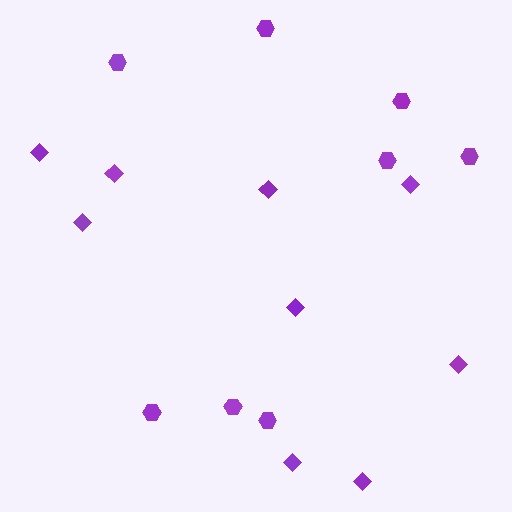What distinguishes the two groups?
There are 2 groups: one group of diamonds (9) and one group of hexagons (8).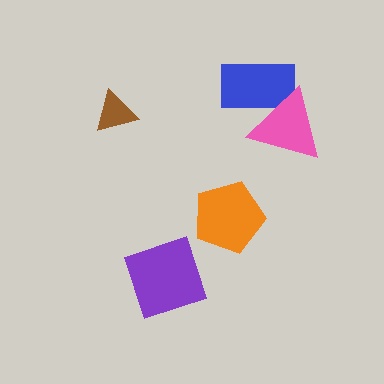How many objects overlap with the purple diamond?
0 objects overlap with the purple diamond.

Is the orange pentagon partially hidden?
No, no other shape covers it.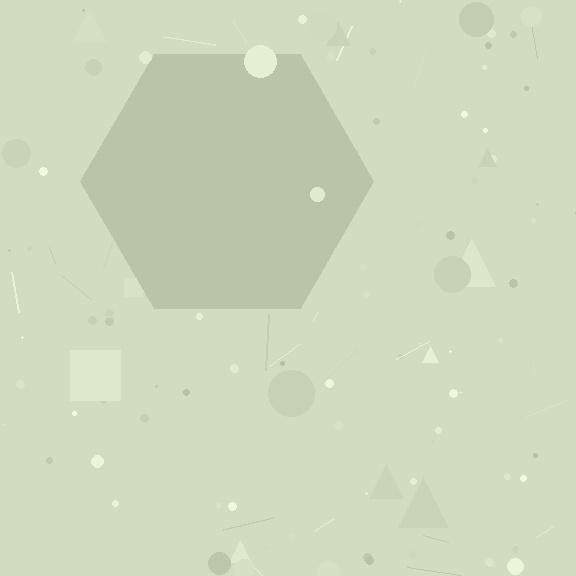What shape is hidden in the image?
A hexagon is hidden in the image.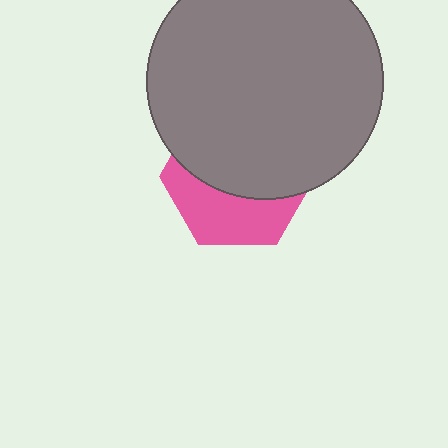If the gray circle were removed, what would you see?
You would see the complete pink hexagon.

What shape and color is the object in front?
The object in front is a gray circle.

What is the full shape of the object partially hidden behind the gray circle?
The partially hidden object is a pink hexagon.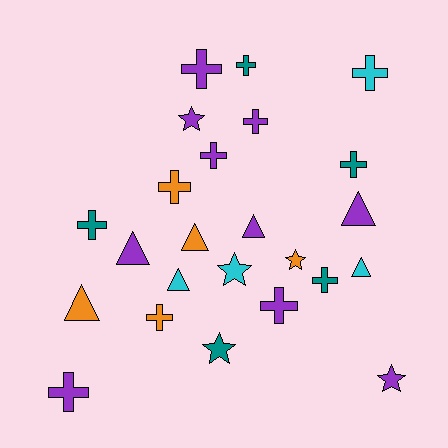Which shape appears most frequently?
Cross, with 12 objects.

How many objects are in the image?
There are 24 objects.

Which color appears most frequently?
Purple, with 10 objects.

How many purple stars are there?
There are 2 purple stars.